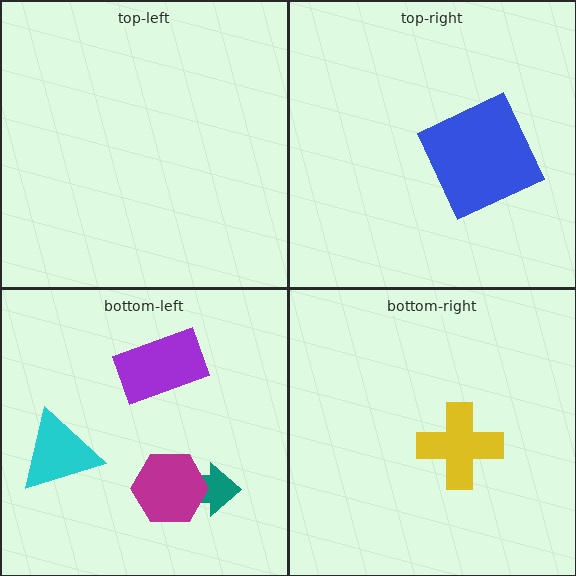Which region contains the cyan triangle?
The bottom-left region.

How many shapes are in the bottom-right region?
1.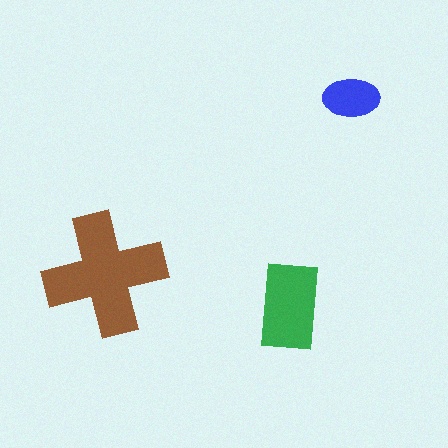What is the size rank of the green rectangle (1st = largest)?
2nd.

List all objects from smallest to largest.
The blue ellipse, the green rectangle, the brown cross.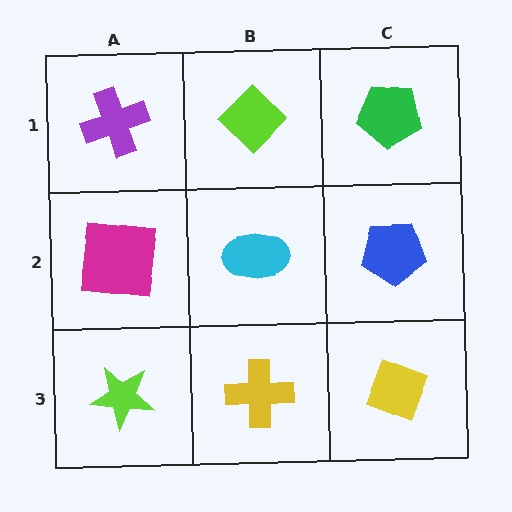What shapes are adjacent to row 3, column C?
A blue pentagon (row 2, column C), a yellow cross (row 3, column B).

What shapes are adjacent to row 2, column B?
A lime diamond (row 1, column B), a yellow cross (row 3, column B), a magenta square (row 2, column A), a blue pentagon (row 2, column C).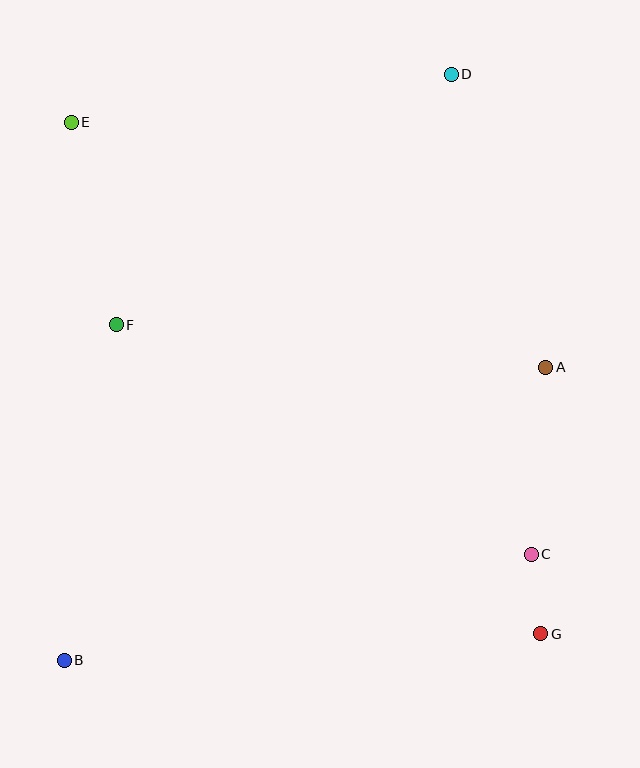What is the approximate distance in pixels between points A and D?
The distance between A and D is approximately 308 pixels.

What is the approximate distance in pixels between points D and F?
The distance between D and F is approximately 418 pixels.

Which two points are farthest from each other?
Points B and D are farthest from each other.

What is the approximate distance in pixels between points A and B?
The distance between A and B is approximately 564 pixels.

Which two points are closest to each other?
Points C and G are closest to each other.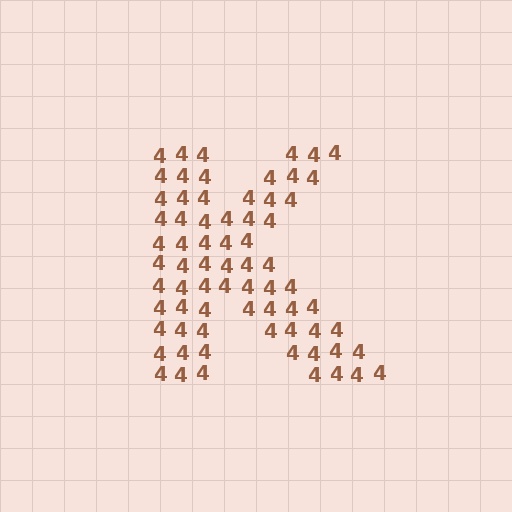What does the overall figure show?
The overall figure shows the letter K.